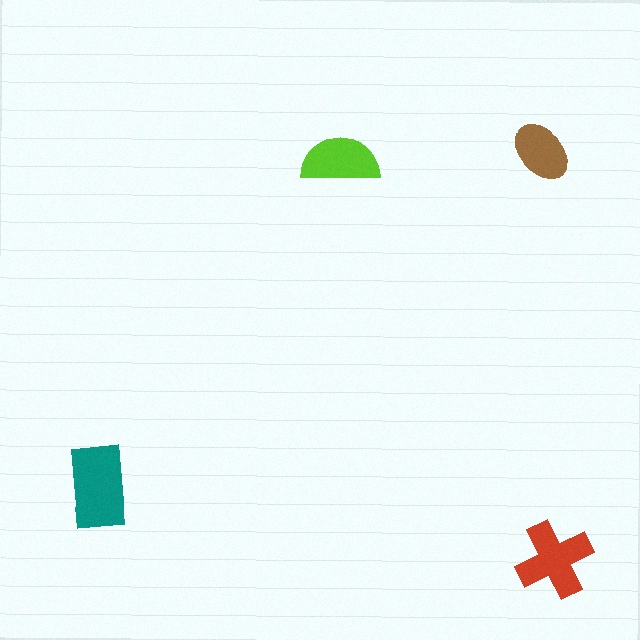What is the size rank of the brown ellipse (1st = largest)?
4th.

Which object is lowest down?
The red cross is bottommost.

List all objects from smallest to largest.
The brown ellipse, the lime semicircle, the red cross, the teal rectangle.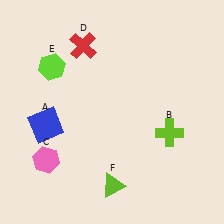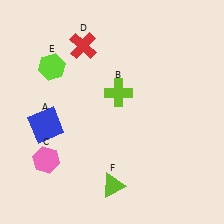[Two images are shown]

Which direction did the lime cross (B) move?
The lime cross (B) moved left.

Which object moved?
The lime cross (B) moved left.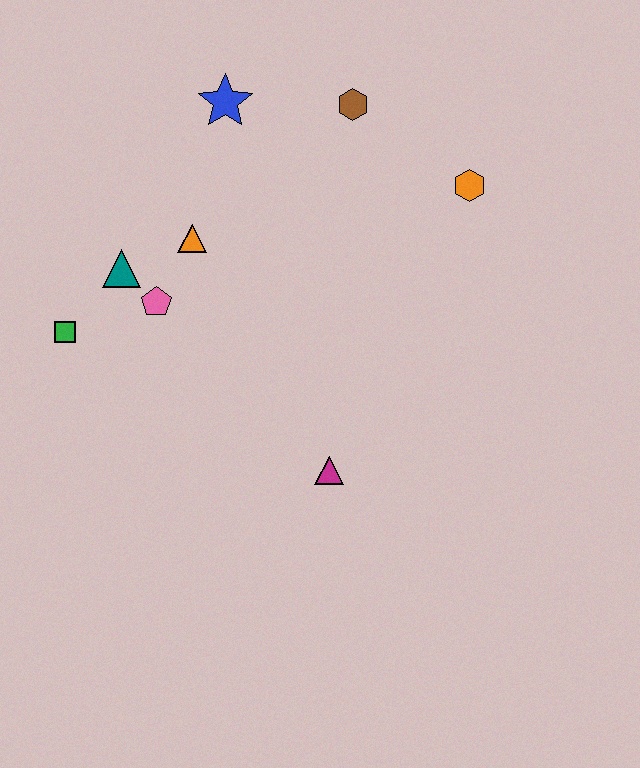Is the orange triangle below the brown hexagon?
Yes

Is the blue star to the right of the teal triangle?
Yes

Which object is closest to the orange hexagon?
The brown hexagon is closest to the orange hexagon.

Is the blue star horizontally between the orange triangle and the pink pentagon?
No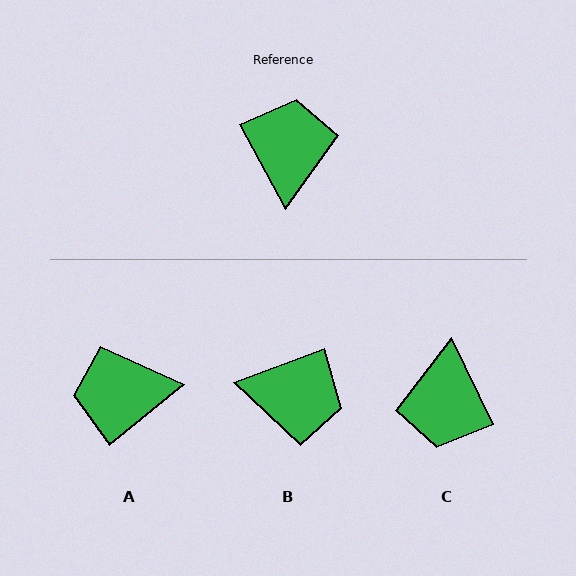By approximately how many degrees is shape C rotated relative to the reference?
Approximately 178 degrees counter-clockwise.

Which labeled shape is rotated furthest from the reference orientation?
C, about 178 degrees away.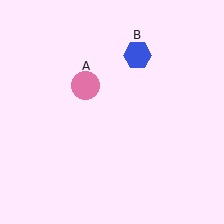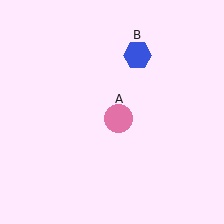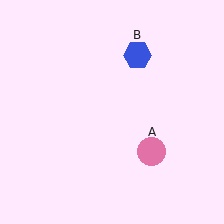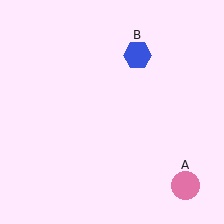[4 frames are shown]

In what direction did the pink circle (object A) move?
The pink circle (object A) moved down and to the right.